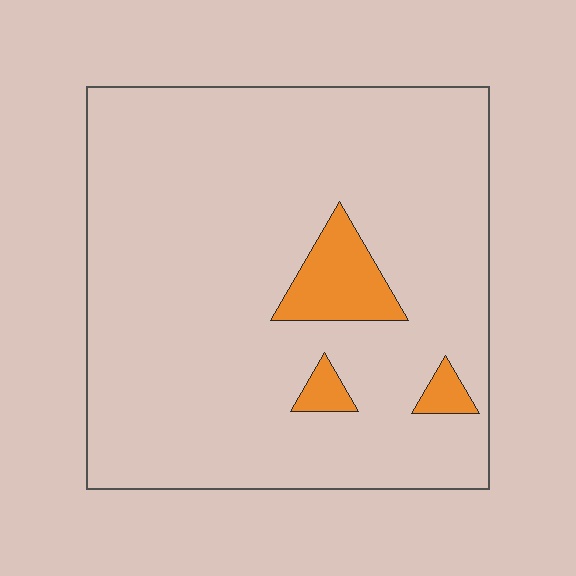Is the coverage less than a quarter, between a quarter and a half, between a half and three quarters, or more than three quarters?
Less than a quarter.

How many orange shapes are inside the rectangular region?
3.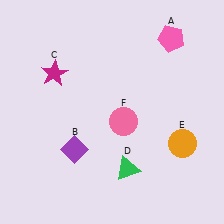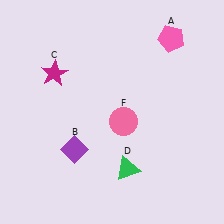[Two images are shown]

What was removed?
The orange circle (E) was removed in Image 2.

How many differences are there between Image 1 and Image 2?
There is 1 difference between the two images.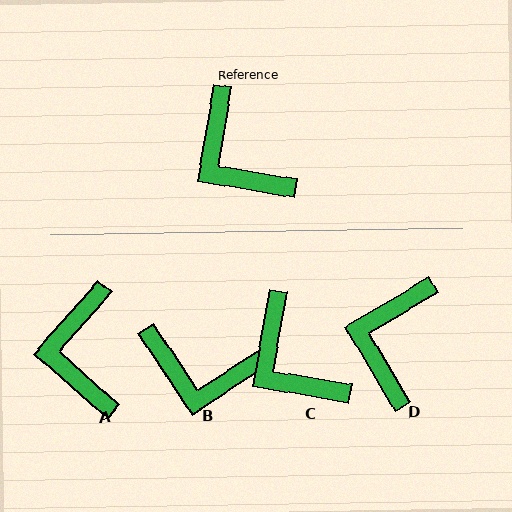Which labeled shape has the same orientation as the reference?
C.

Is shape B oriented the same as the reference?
No, it is off by about 43 degrees.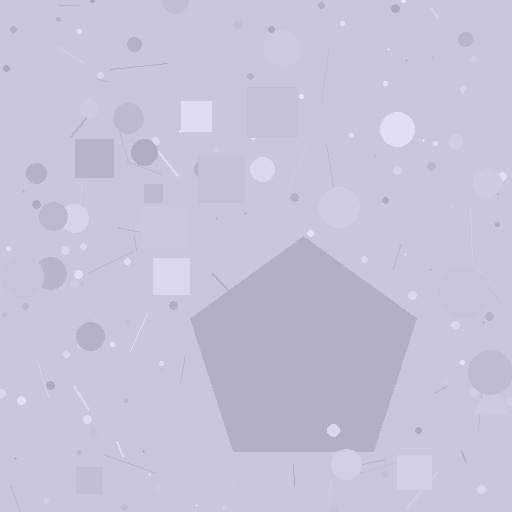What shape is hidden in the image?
A pentagon is hidden in the image.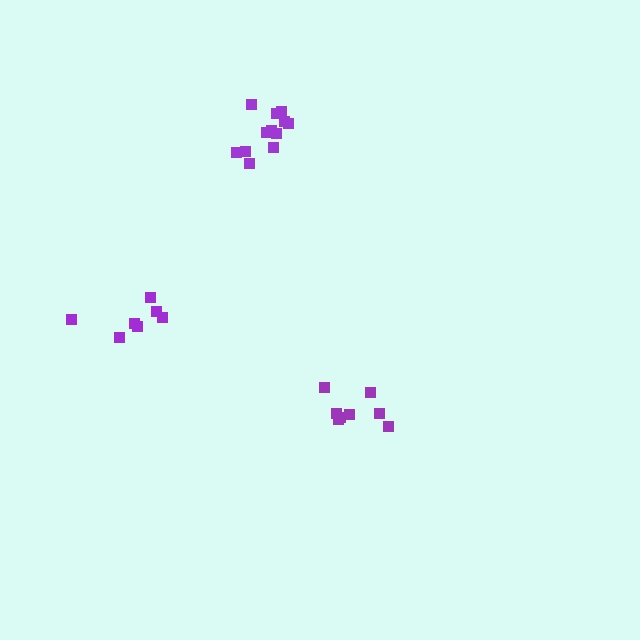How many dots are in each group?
Group 1: 8 dots, Group 2: 12 dots, Group 3: 7 dots (27 total).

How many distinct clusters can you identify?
There are 3 distinct clusters.